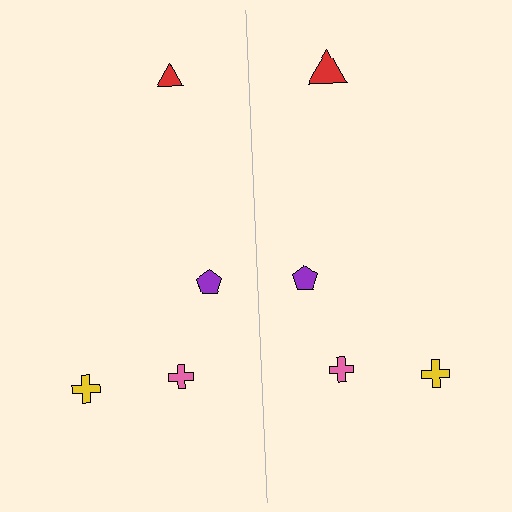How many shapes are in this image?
There are 8 shapes in this image.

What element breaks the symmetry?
The red triangle on the right side has a different size than its mirror counterpart.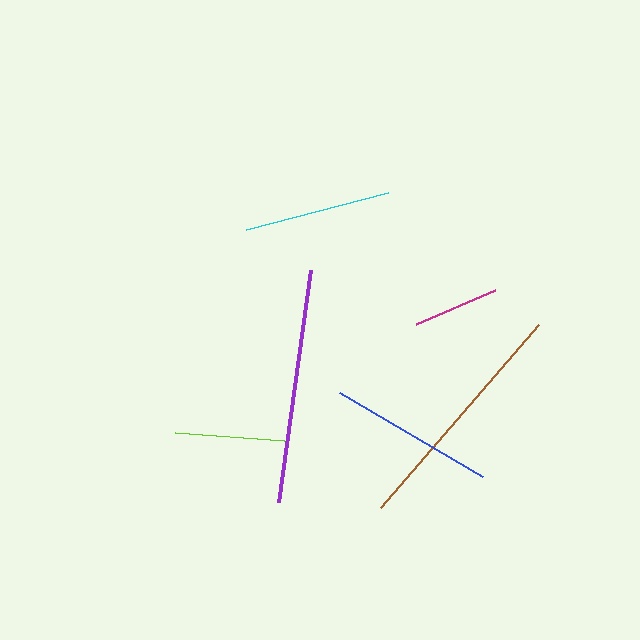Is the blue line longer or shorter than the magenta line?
The blue line is longer than the magenta line.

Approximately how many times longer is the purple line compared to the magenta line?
The purple line is approximately 2.7 times the length of the magenta line.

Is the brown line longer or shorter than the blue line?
The brown line is longer than the blue line.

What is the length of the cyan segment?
The cyan segment is approximately 146 pixels long.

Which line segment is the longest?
The brown line is the longest at approximately 242 pixels.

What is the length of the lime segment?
The lime segment is approximately 109 pixels long.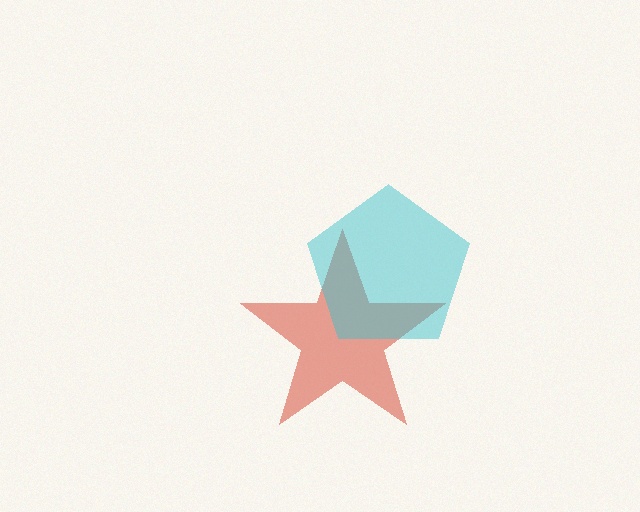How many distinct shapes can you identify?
There are 2 distinct shapes: a red star, a cyan pentagon.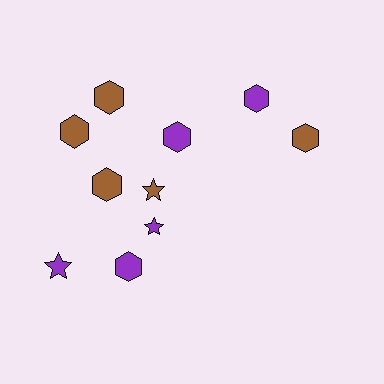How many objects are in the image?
There are 10 objects.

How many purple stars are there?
There are 2 purple stars.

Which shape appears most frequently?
Hexagon, with 7 objects.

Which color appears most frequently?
Brown, with 5 objects.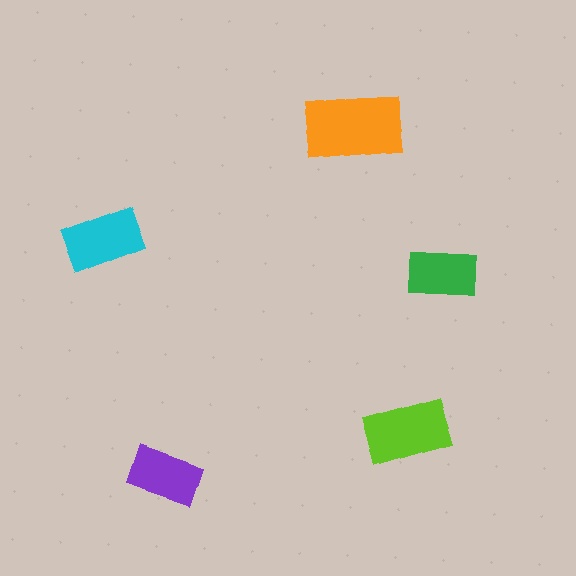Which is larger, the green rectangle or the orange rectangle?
The orange one.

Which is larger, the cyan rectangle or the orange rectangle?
The orange one.